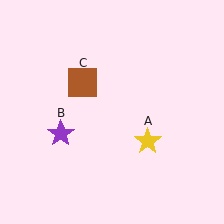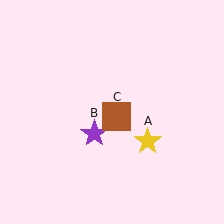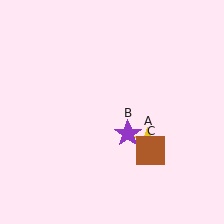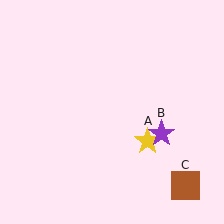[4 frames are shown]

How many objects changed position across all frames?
2 objects changed position: purple star (object B), brown square (object C).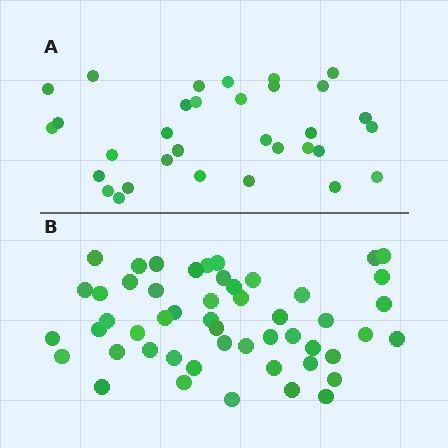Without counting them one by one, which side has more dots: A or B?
Region B (the bottom region) has more dots.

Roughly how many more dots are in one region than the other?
Region B has approximately 20 more dots than region A.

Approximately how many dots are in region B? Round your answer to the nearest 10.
About 50 dots. (The exact count is 51, which rounds to 50.)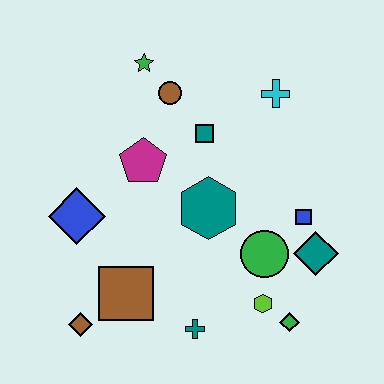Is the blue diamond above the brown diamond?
Yes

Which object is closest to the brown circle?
The green star is closest to the brown circle.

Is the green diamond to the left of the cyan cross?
No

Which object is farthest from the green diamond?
The green star is farthest from the green diamond.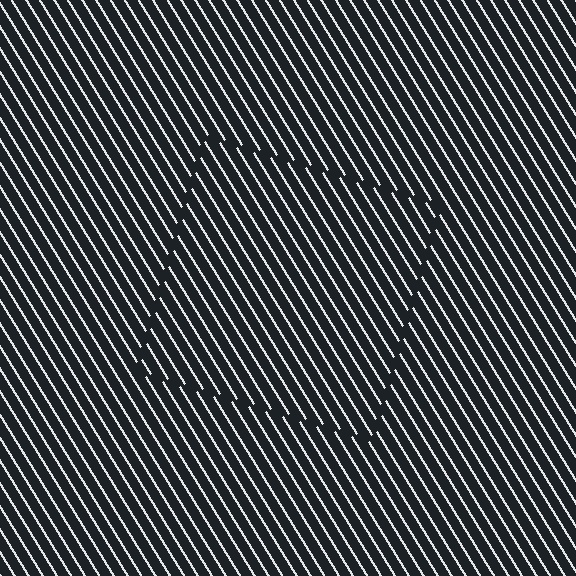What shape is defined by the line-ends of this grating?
An illusory square. The interior of the shape contains the same grating, shifted by half a period — the contour is defined by the phase discontinuity where line-ends from the inner and outer gratings abut.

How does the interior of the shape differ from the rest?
The interior of the shape contains the same grating, shifted by half a period — the contour is defined by the phase discontinuity where line-ends from the inner and outer gratings abut.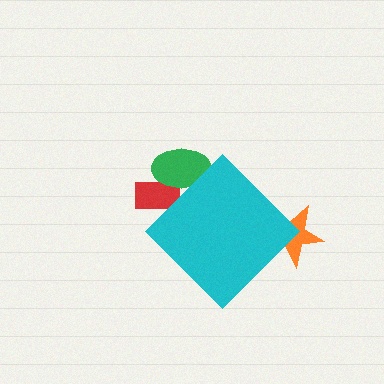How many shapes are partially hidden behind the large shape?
3 shapes are partially hidden.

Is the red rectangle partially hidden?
Yes, the red rectangle is partially hidden behind the cyan diamond.